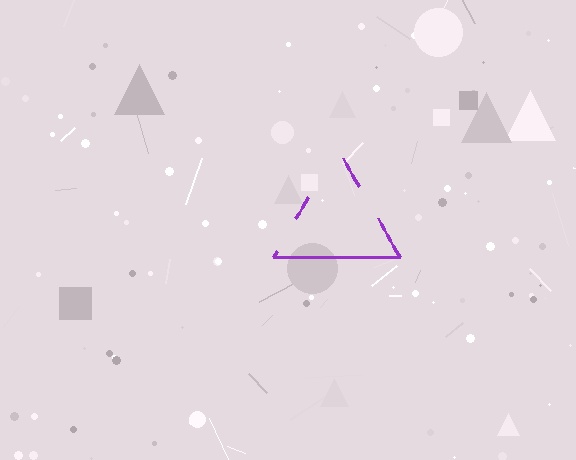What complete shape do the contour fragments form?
The contour fragments form a triangle.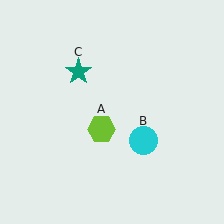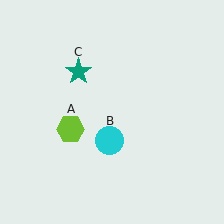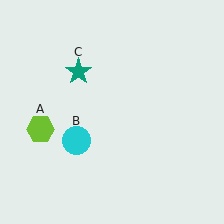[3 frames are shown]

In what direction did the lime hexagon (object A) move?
The lime hexagon (object A) moved left.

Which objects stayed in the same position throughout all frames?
Teal star (object C) remained stationary.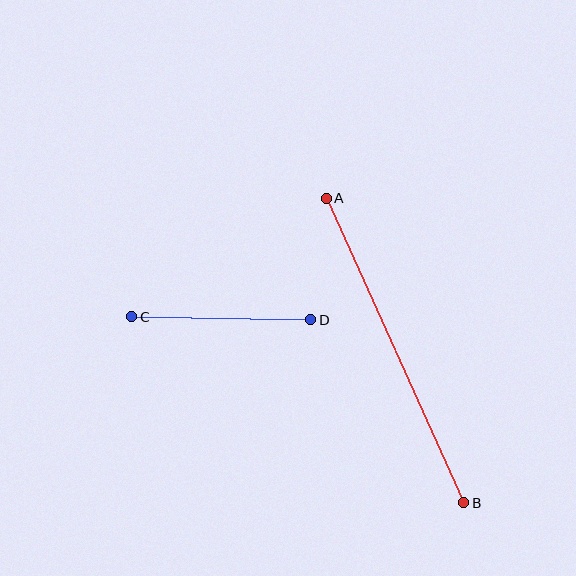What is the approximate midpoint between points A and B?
The midpoint is at approximately (395, 351) pixels.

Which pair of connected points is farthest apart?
Points A and B are farthest apart.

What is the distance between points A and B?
The distance is approximately 334 pixels.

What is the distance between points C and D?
The distance is approximately 179 pixels.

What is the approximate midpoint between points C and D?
The midpoint is at approximately (221, 318) pixels.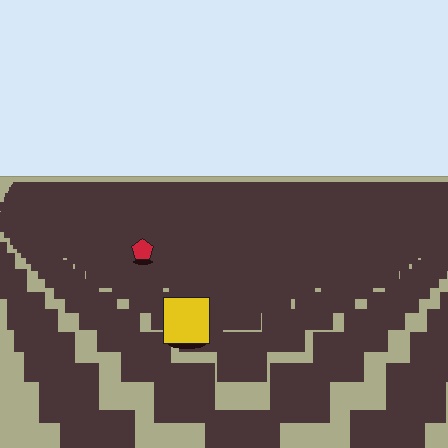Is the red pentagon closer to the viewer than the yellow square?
No. The yellow square is closer — you can tell from the texture gradient: the ground texture is coarser near it.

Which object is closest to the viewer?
The yellow square is closest. The texture marks near it are larger and more spread out.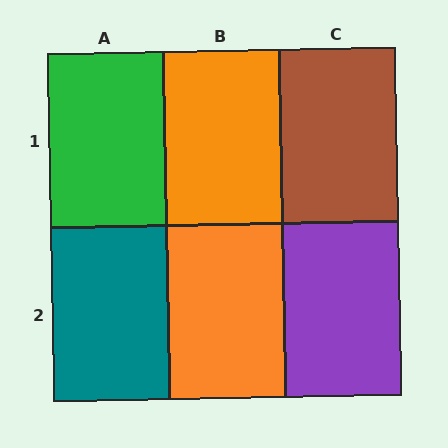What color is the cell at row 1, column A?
Green.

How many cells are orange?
2 cells are orange.